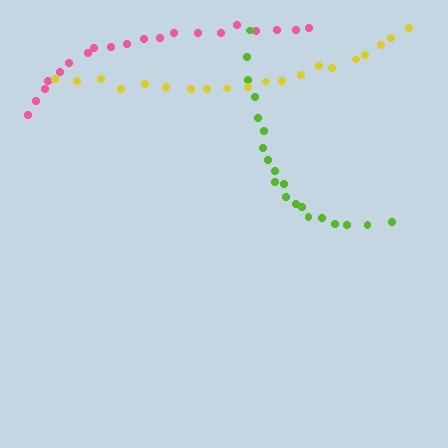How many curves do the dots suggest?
There are 3 distinct paths.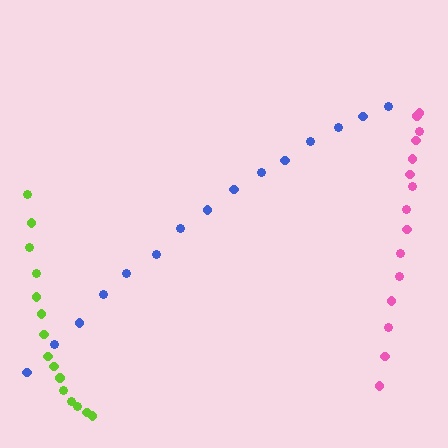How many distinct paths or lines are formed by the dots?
There are 3 distinct paths.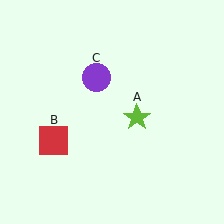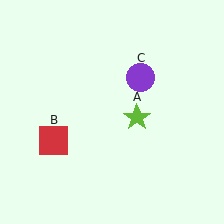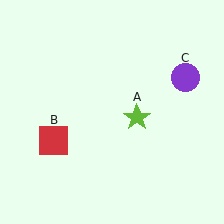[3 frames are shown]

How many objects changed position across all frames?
1 object changed position: purple circle (object C).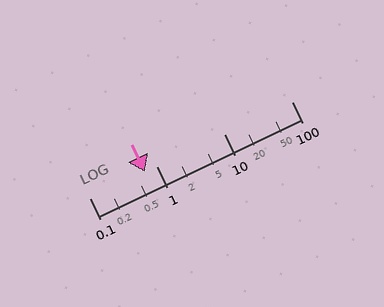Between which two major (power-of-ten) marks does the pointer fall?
The pointer is between 0.1 and 1.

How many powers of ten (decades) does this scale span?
The scale spans 3 decades, from 0.1 to 100.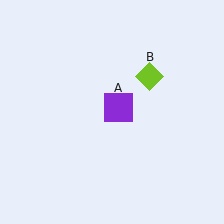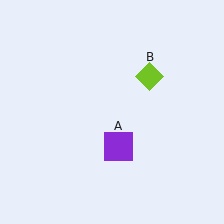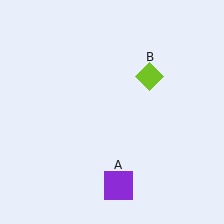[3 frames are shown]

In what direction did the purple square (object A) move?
The purple square (object A) moved down.